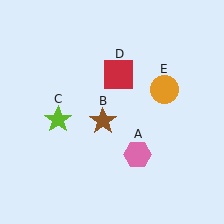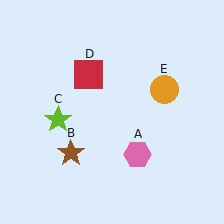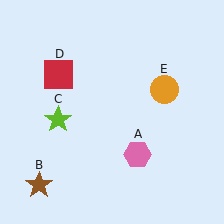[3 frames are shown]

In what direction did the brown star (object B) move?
The brown star (object B) moved down and to the left.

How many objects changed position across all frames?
2 objects changed position: brown star (object B), red square (object D).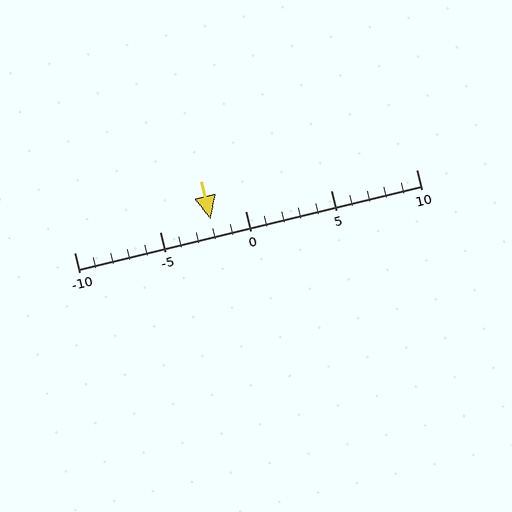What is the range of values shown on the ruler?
The ruler shows values from -10 to 10.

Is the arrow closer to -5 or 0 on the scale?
The arrow is closer to 0.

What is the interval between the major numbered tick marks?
The major tick marks are spaced 5 units apart.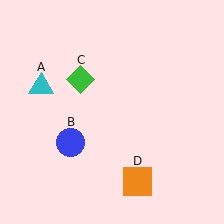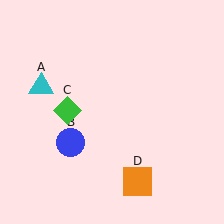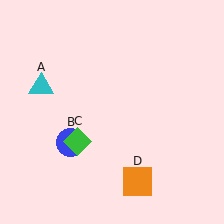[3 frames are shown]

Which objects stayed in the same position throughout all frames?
Cyan triangle (object A) and blue circle (object B) and orange square (object D) remained stationary.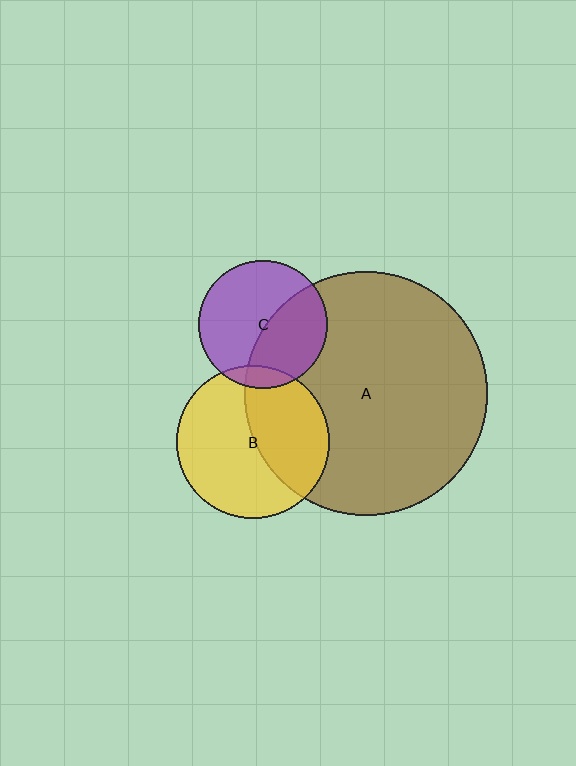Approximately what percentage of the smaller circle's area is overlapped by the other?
Approximately 40%.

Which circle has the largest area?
Circle A (brown).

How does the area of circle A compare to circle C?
Approximately 3.6 times.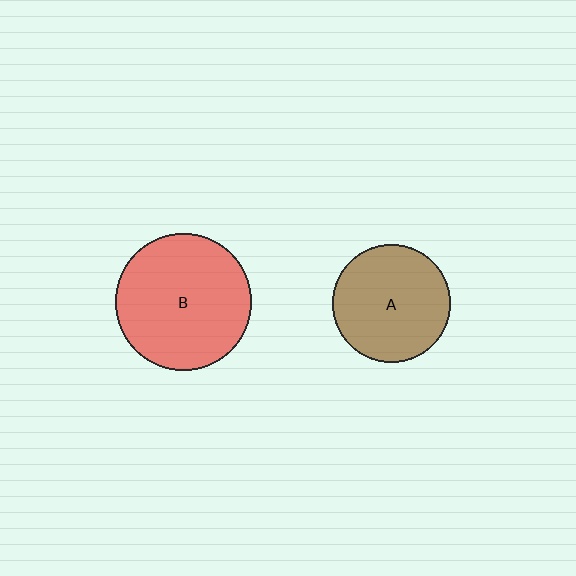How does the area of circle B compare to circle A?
Approximately 1.3 times.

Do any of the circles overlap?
No, none of the circles overlap.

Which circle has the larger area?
Circle B (red).